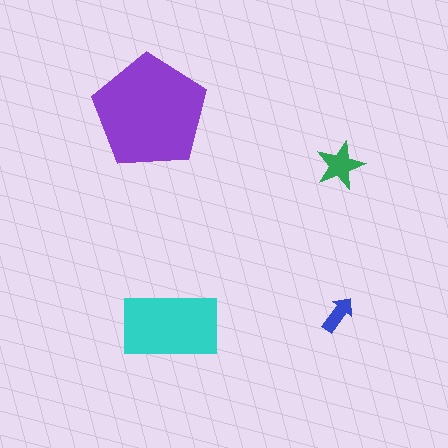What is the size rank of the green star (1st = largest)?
3rd.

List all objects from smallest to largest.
The blue arrow, the green star, the cyan rectangle, the purple pentagon.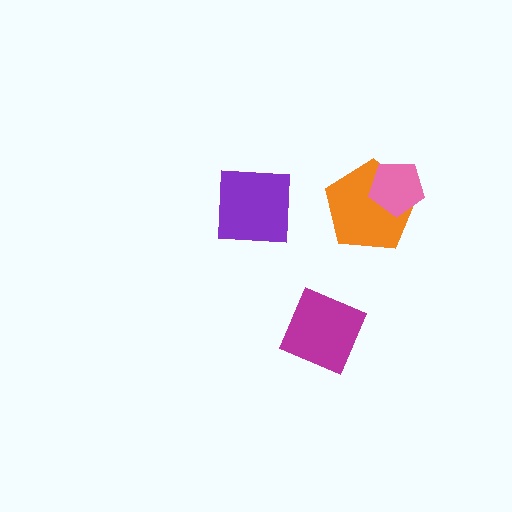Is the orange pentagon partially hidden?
Yes, it is partially covered by another shape.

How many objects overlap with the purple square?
0 objects overlap with the purple square.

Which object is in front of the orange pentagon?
The pink pentagon is in front of the orange pentagon.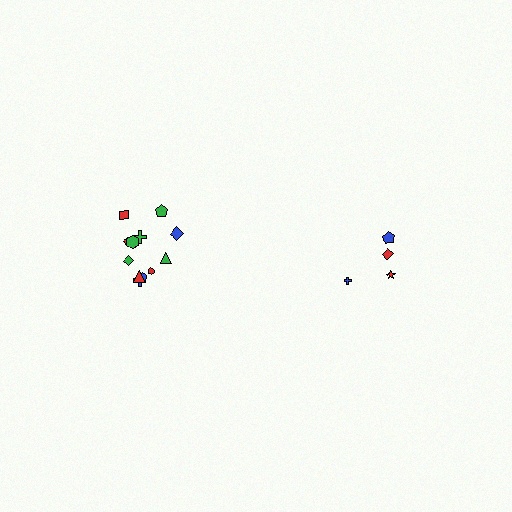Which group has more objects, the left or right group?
The left group.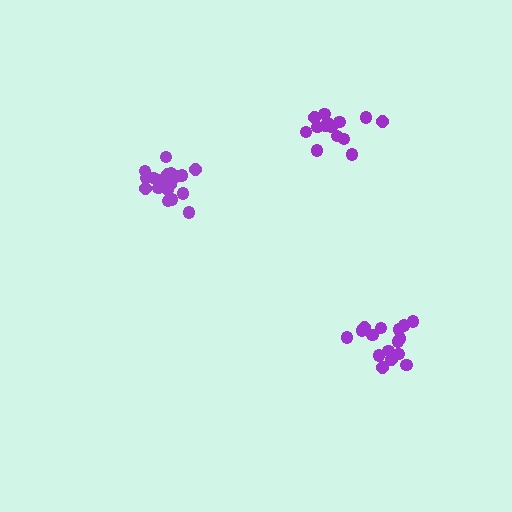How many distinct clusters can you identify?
There are 3 distinct clusters.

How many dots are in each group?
Group 1: 15 dots, Group 2: 20 dots, Group 3: 16 dots (51 total).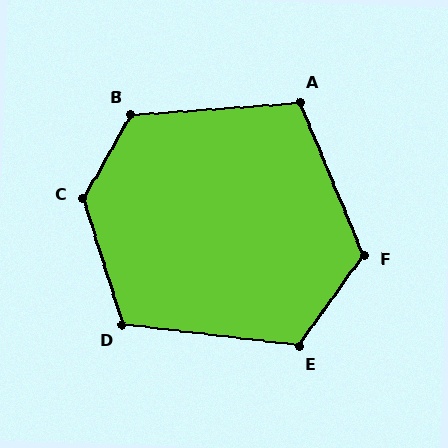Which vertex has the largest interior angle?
C, at approximately 133 degrees.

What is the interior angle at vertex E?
Approximately 119 degrees (obtuse).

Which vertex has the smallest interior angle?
A, at approximately 109 degrees.